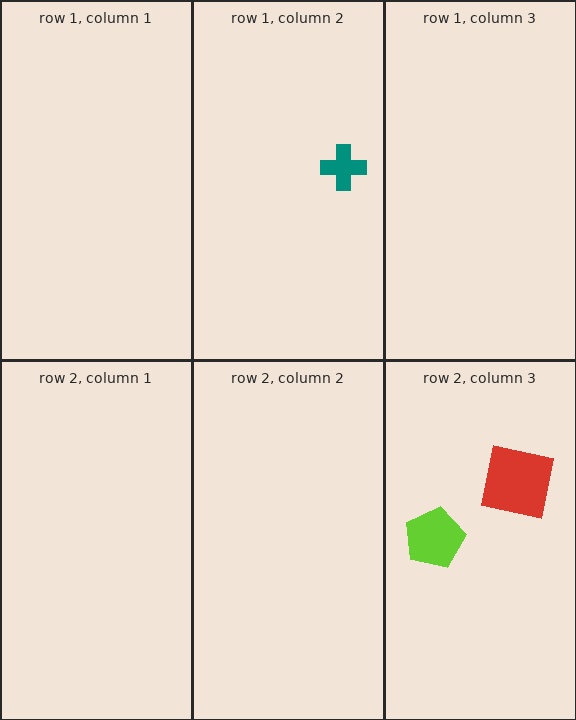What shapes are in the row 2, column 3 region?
The red square, the lime pentagon.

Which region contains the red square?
The row 2, column 3 region.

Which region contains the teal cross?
The row 1, column 2 region.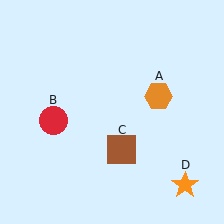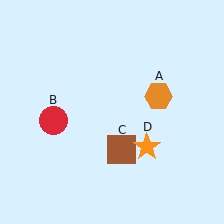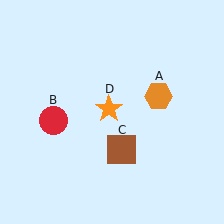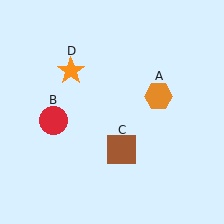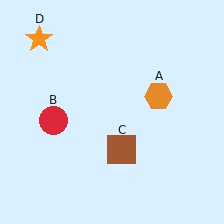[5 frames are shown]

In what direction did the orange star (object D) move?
The orange star (object D) moved up and to the left.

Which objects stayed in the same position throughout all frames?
Orange hexagon (object A) and red circle (object B) and brown square (object C) remained stationary.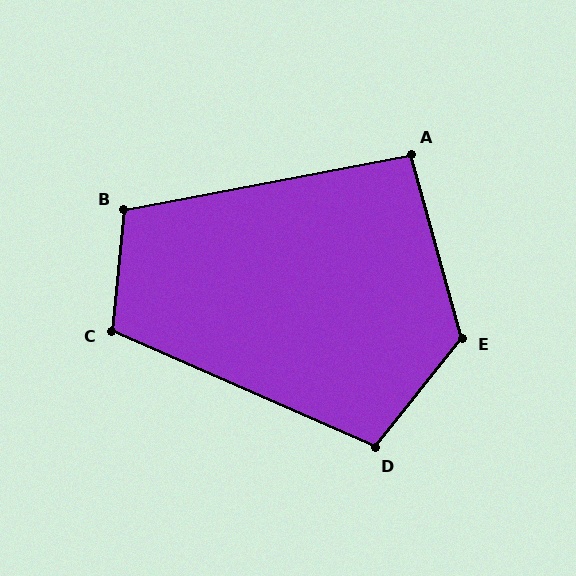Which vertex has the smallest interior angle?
A, at approximately 95 degrees.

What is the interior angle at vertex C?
Approximately 108 degrees (obtuse).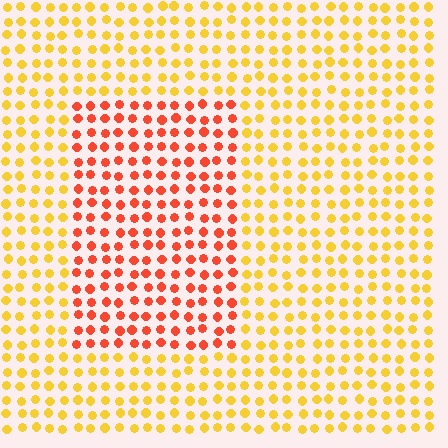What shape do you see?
I see a rectangle.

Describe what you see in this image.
The image is filled with small yellow elements in a uniform arrangement. A rectangle-shaped region is visible where the elements are tinted to a slightly different hue, forming a subtle color boundary.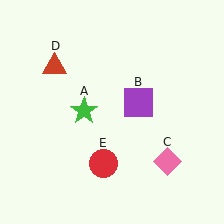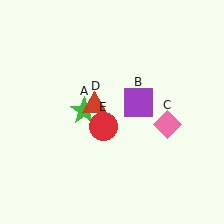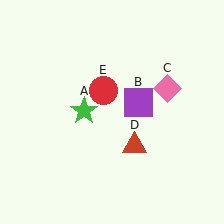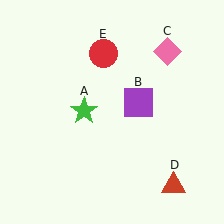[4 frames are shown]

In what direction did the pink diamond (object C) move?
The pink diamond (object C) moved up.